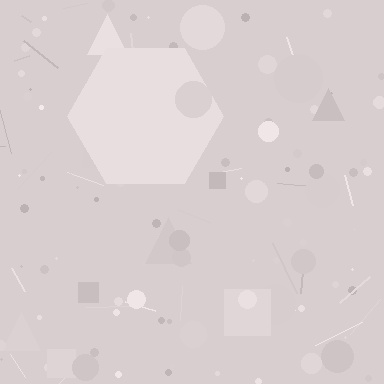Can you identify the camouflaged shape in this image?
The camouflaged shape is a hexagon.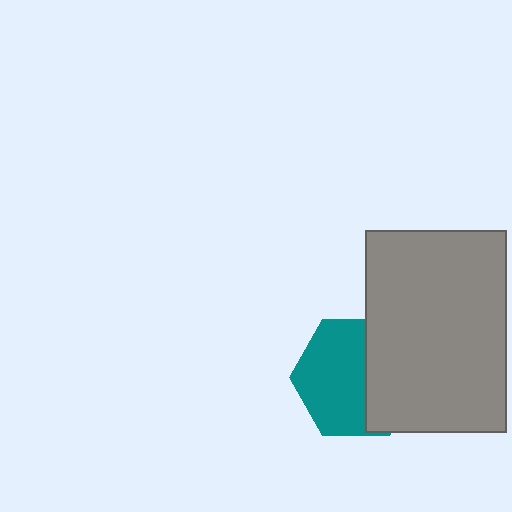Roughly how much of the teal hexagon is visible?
About half of it is visible (roughly 60%).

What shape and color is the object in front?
The object in front is a gray rectangle.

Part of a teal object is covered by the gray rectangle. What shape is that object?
It is a hexagon.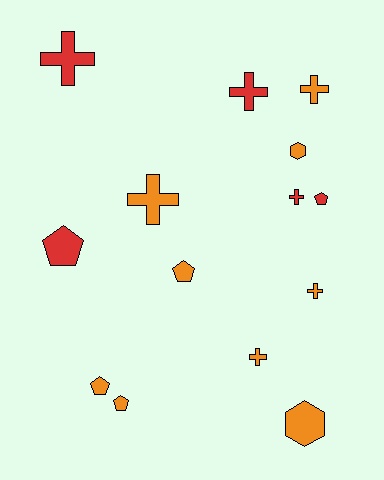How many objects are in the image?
There are 14 objects.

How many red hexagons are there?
There are no red hexagons.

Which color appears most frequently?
Orange, with 9 objects.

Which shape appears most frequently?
Cross, with 7 objects.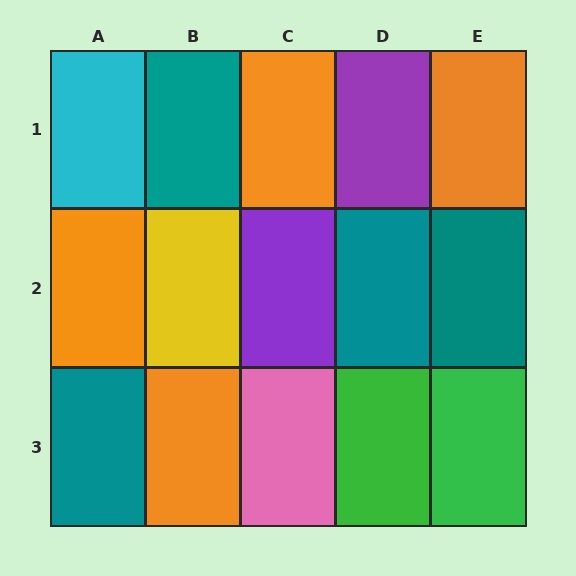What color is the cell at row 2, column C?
Purple.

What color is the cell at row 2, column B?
Yellow.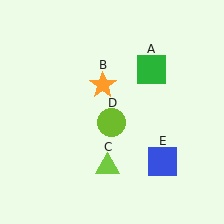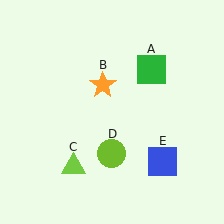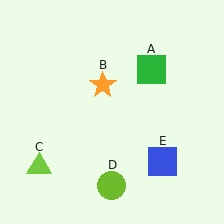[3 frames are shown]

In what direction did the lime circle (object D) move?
The lime circle (object D) moved down.